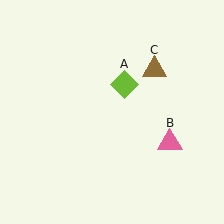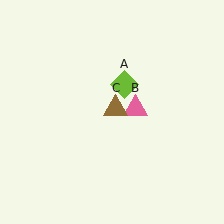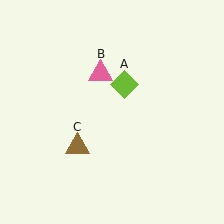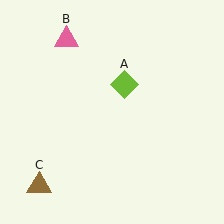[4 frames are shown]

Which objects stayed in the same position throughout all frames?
Lime diamond (object A) remained stationary.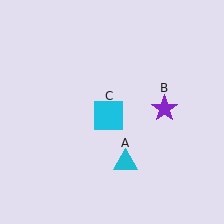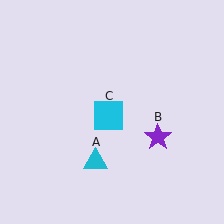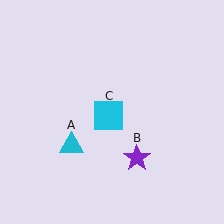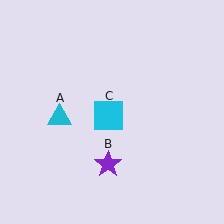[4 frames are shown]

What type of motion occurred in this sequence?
The cyan triangle (object A), purple star (object B) rotated clockwise around the center of the scene.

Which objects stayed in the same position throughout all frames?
Cyan square (object C) remained stationary.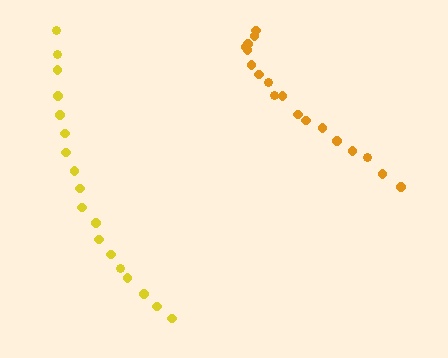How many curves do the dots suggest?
There are 2 distinct paths.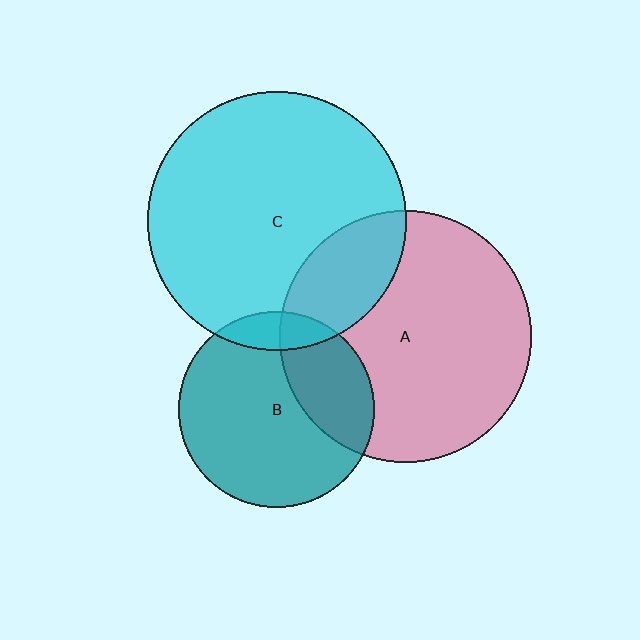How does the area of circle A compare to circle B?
Approximately 1.7 times.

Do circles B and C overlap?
Yes.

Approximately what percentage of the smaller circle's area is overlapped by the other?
Approximately 10%.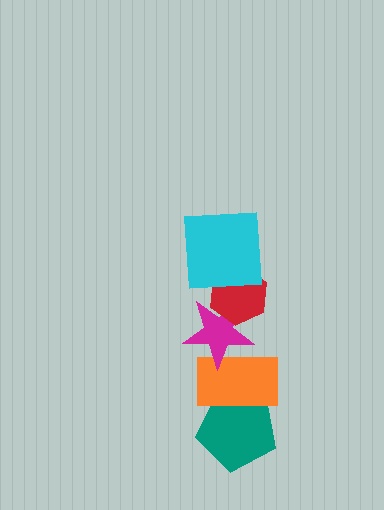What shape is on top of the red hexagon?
The cyan square is on top of the red hexagon.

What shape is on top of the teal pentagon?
The orange rectangle is on top of the teal pentagon.